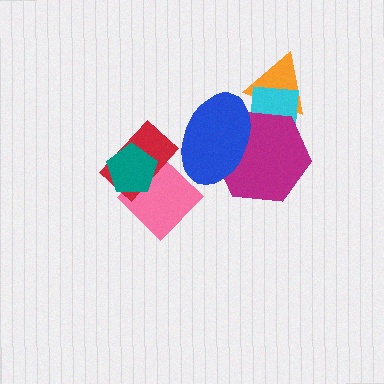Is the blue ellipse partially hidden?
No, no other shape covers it.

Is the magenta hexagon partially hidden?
Yes, it is partially covered by another shape.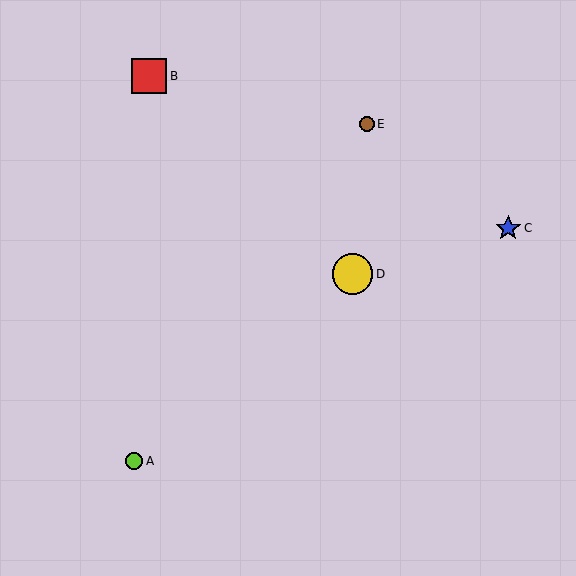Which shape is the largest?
The yellow circle (labeled D) is the largest.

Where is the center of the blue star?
The center of the blue star is at (508, 228).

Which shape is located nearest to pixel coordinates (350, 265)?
The yellow circle (labeled D) at (352, 274) is nearest to that location.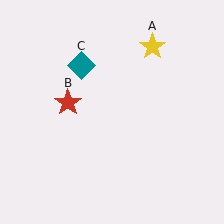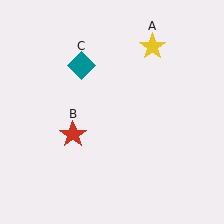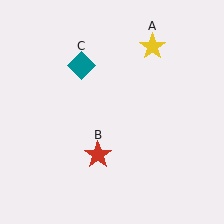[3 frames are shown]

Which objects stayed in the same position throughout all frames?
Yellow star (object A) and teal diamond (object C) remained stationary.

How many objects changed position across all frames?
1 object changed position: red star (object B).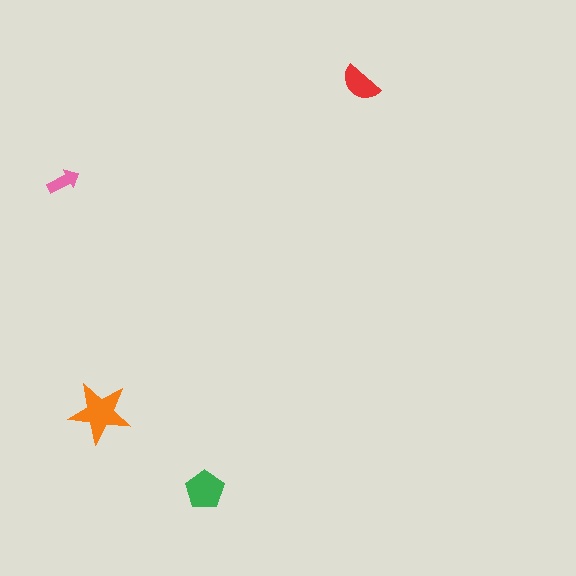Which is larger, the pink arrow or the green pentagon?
The green pentagon.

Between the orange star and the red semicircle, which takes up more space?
The orange star.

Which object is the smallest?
The pink arrow.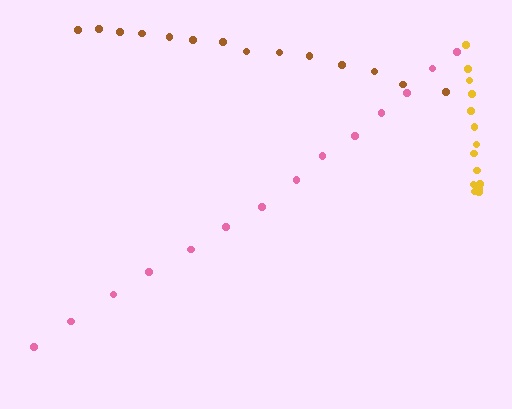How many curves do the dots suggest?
There are 3 distinct paths.